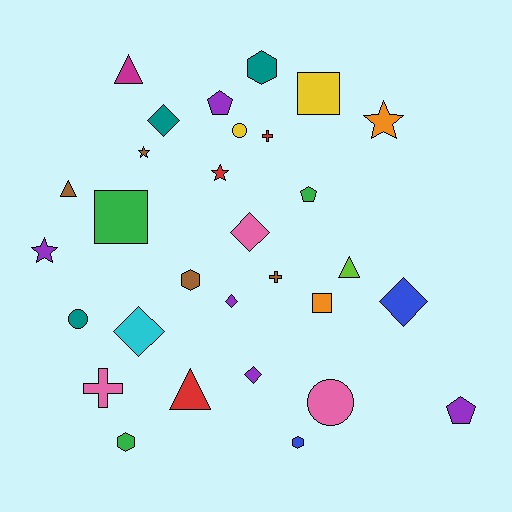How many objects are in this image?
There are 30 objects.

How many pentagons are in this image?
There are 3 pentagons.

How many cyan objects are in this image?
There is 1 cyan object.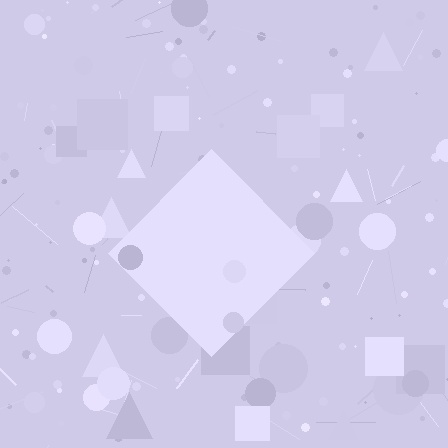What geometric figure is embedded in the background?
A diamond is embedded in the background.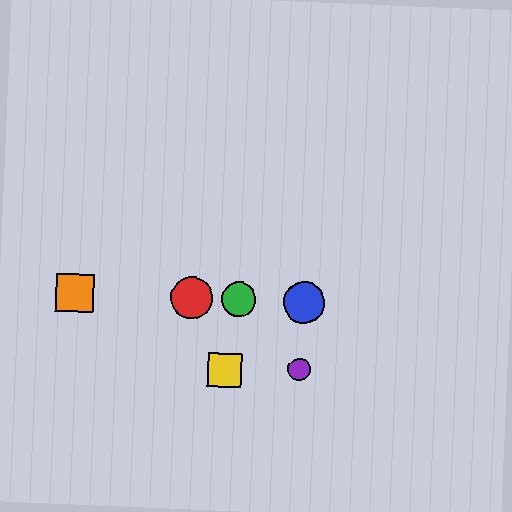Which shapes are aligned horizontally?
The red circle, the blue circle, the green circle, the orange square are aligned horizontally.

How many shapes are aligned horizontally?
4 shapes (the red circle, the blue circle, the green circle, the orange square) are aligned horizontally.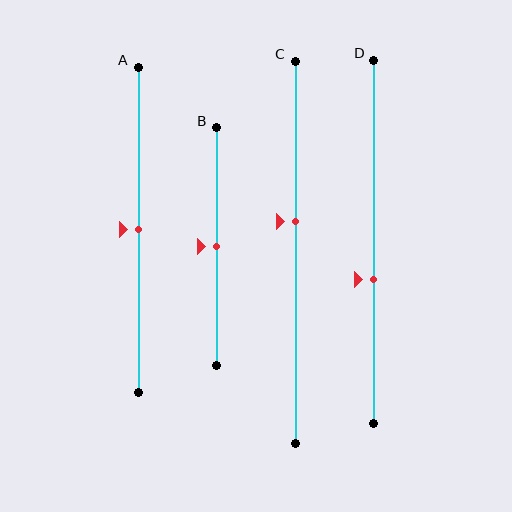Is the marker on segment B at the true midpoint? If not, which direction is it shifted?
Yes, the marker on segment B is at the true midpoint.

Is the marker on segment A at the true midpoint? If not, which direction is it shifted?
Yes, the marker on segment A is at the true midpoint.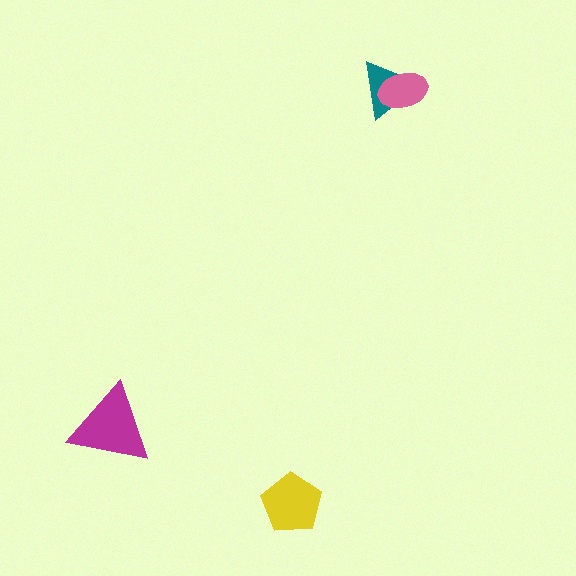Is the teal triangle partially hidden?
Yes, it is partially covered by another shape.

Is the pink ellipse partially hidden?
No, no other shape covers it.